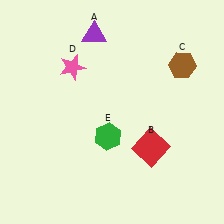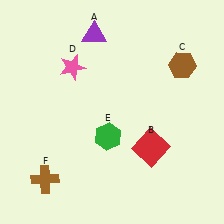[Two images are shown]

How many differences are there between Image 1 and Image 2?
There is 1 difference between the two images.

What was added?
A brown cross (F) was added in Image 2.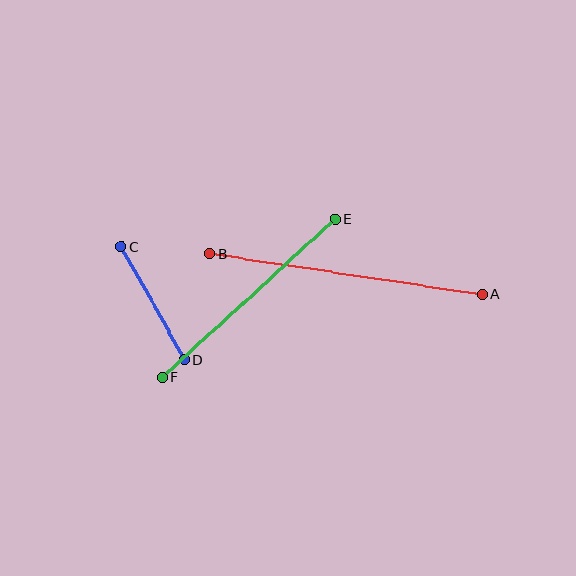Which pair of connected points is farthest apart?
Points A and B are farthest apart.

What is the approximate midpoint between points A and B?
The midpoint is at approximately (346, 274) pixels.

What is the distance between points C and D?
The distance is approximately 130 pixels.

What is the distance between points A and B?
The distance is approximately 275 pixels.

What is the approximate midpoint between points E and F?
The midpoint is at approximately (249, 298) pixels.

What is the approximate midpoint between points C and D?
The midpoint is at approximately (153, 303) pixels.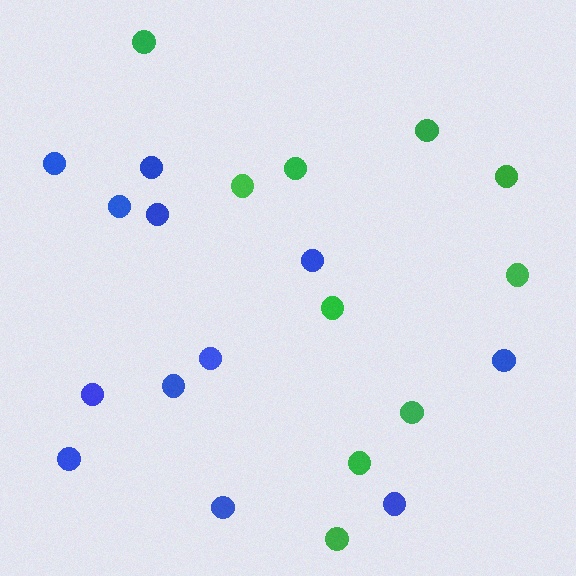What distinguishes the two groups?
There are 2 groups: one group of blue circles (12) and one group of green circles (10).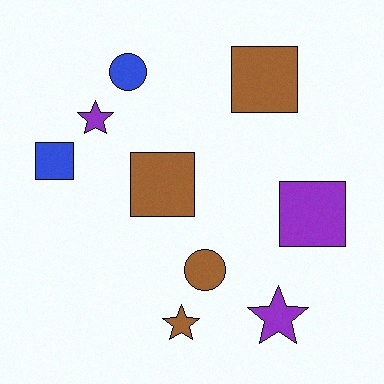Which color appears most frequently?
Brown, with 4 objects.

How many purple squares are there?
There is 1 purple square.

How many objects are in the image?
There are 9 objects.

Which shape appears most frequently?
Square, with 4 objects.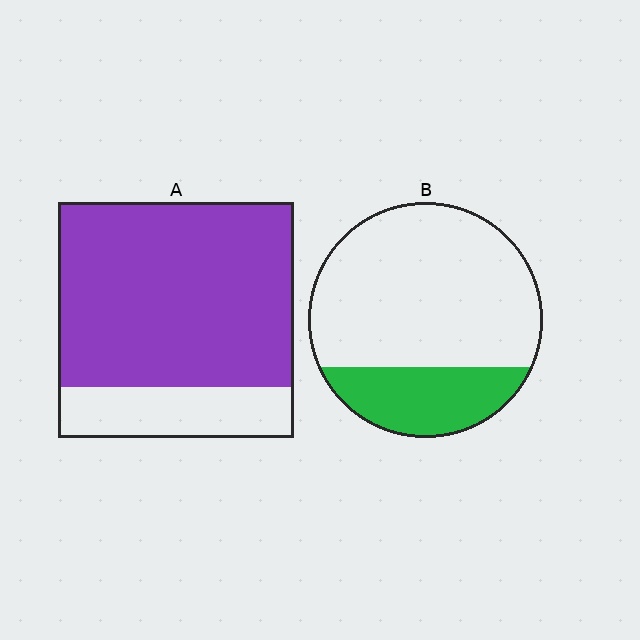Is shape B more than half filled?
No.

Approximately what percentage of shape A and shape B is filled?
A is approximately 80% and B is approximately 25%.